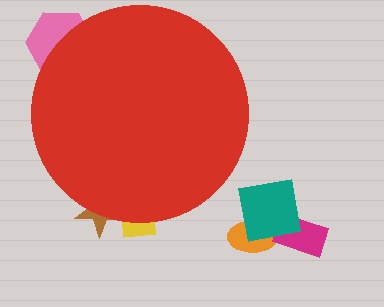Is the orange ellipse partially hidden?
No, the orange ellipse is fully visible.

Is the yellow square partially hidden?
Yes, the yellow square is partially hidden behind the red circle.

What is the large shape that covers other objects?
A red circle.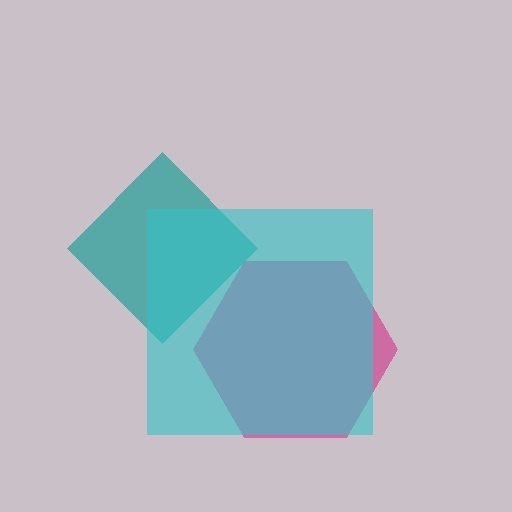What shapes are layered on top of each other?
The layered shapes are: a magenta hexagon, a teal diamond, a cyan square.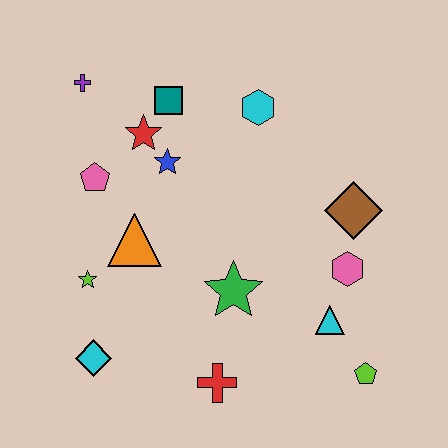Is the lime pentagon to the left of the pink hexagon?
No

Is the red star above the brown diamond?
Yes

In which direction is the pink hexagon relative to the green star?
The pink hexagon is to the right of the green star.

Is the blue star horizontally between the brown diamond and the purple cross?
Yes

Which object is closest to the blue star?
The red star is closest to the blue star.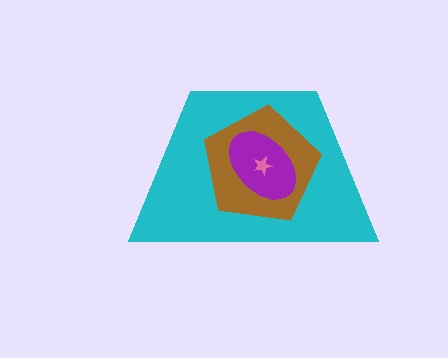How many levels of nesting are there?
4.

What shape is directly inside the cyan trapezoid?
The brown pentagon.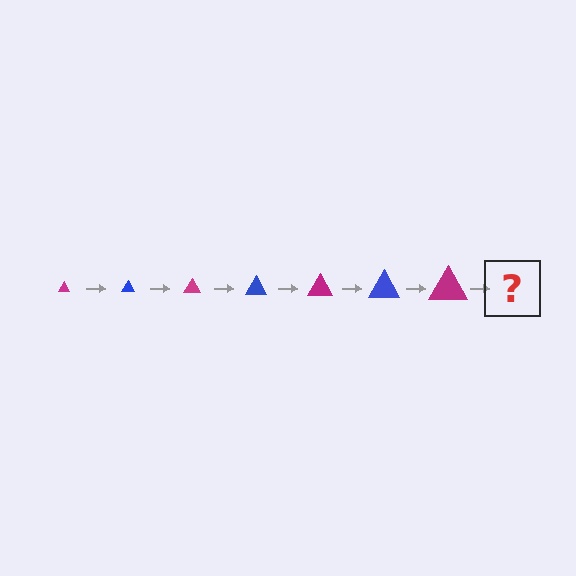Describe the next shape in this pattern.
It should be a blue triangle, larger than the previous one.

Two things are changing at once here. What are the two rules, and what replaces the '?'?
The two rules are that the triangle grows larger each step and the color cycles through magenta and blue. The '?' should be a blue triangle, larger than the previous one.